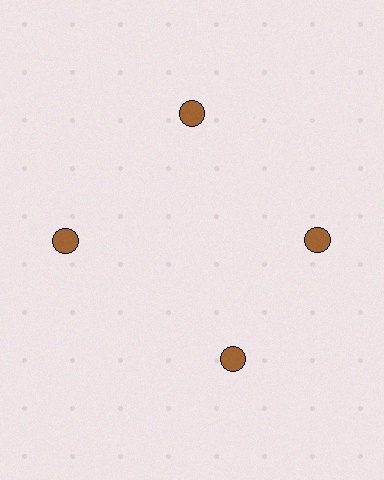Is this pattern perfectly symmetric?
No. The 4 brown circles are arranged in a ring, but one element near the 6 o'clock position is rotated out of alignment along the ring, breaking the 4-fold rotational symmetry.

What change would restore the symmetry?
The symmetry would be restored by rotating it back into even spacing with its neighbors so that all 4 circles sit at equal angles and equal distance from the center.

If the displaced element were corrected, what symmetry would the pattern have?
It would have 4-fold rotational symmetry — the pattern would map onto itself every 90 degrees.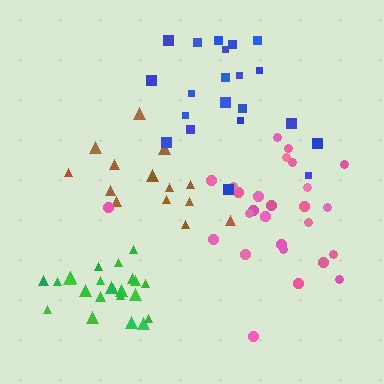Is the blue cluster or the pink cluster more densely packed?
Pink.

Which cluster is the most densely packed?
Green.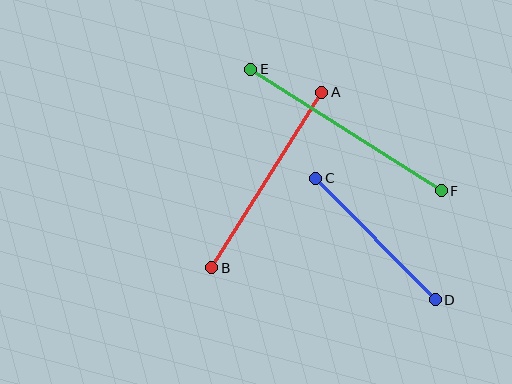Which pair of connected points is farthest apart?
Points E and F are farthest apart.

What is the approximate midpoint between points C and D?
The midpoint is at approximately (376, 239) pixels.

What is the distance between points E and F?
The distance is approximately 226 pixels.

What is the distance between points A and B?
The distance is approximately 207 pixels.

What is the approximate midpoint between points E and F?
The midpoint is at approximately (346, 130) pixels.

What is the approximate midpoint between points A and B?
The midpoint is at approximately (267, 180) pixels.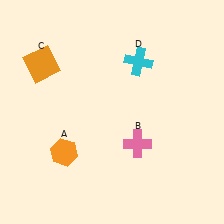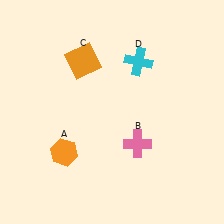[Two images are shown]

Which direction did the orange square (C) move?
The orange square (C) moved right.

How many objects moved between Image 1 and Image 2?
1 object moved between the two images.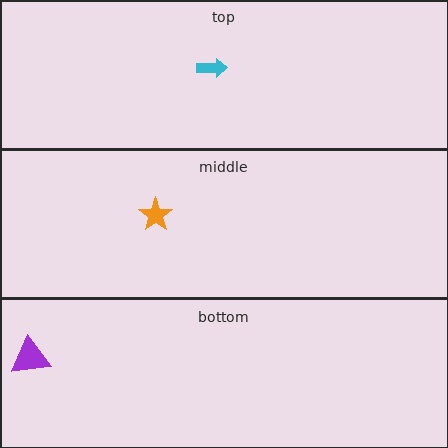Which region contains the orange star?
The middle region.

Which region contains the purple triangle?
The bottom region.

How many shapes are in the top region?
1.